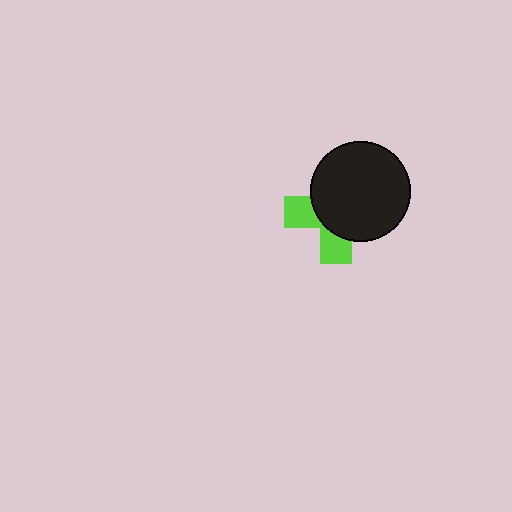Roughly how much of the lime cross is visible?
A small part of it is visible (roughly 35%).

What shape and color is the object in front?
The object in front is a black circle.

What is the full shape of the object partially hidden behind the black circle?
The partially hidden object is a lime cross.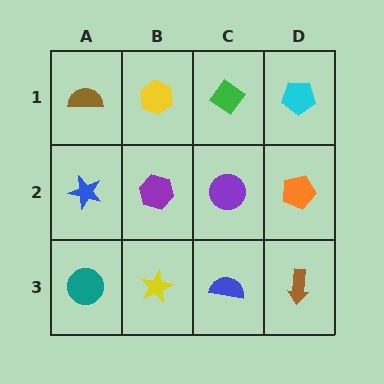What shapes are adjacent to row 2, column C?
A green diamond (row 1, column C), a blue semicircle (row 3, column C), a purple hexagon (row 2, column B), an orange pentagon (row 2, column D).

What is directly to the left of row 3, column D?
A blue semicircle.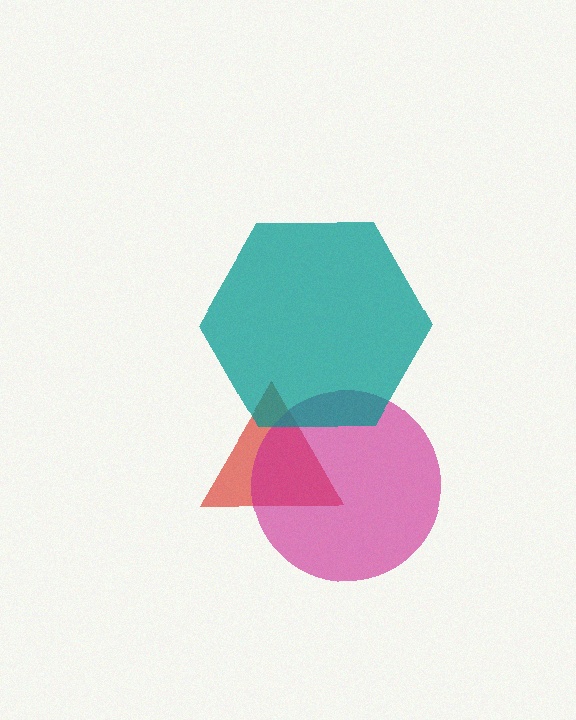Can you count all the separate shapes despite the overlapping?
Yes, there are 3 separate shapes.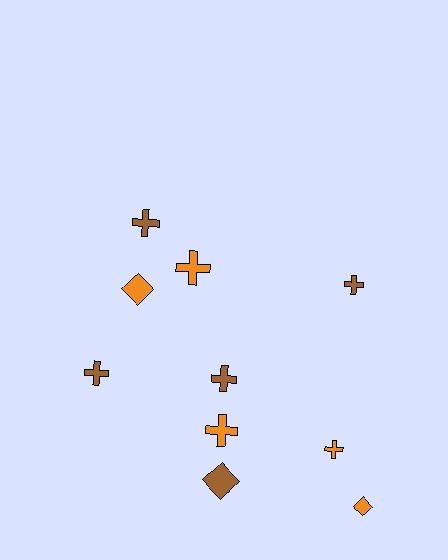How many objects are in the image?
There are 10 objects.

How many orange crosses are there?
There are 3 orange crosses.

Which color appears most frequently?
Brown, with 5 objects.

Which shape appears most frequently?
Cross, with 7 objects.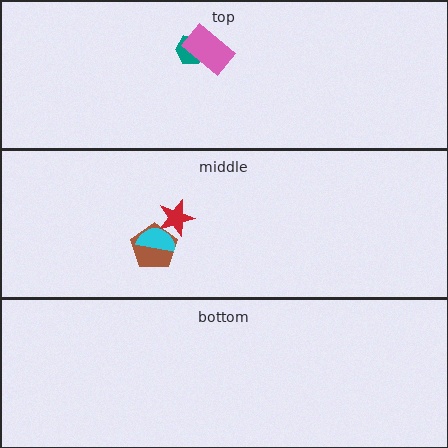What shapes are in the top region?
The teal hexagon, the pink rectangle.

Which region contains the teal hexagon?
The top region.